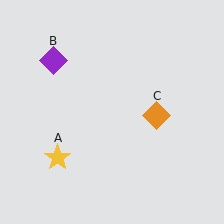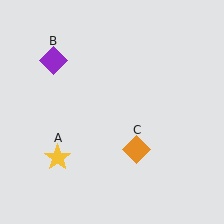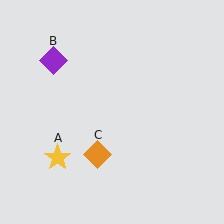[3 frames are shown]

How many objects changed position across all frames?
1 object changed position: orange diamond (object C).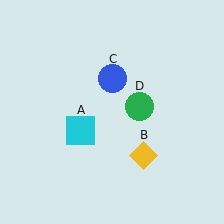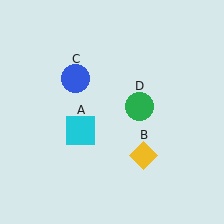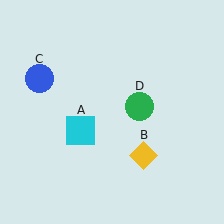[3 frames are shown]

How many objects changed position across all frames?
1 object changed position: blue circle (object C).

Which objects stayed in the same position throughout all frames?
Cyan square (object A) and yellow diamond (object B) and green circle (object D) remained stationary.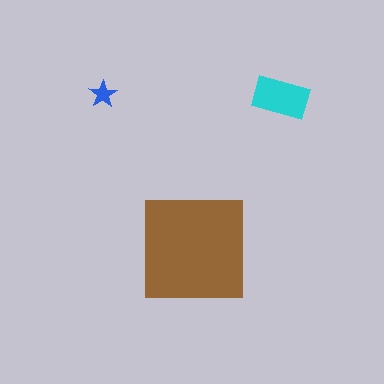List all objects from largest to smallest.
The brown square, the cyan rectangle, the blue star.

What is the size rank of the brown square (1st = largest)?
1st.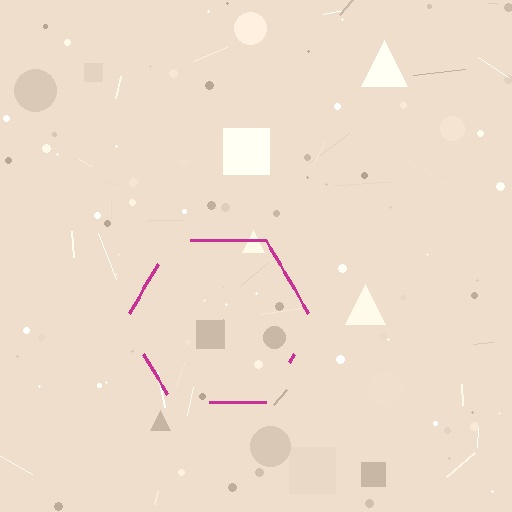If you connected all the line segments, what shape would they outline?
They would outline a hexagon.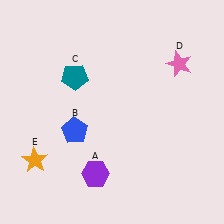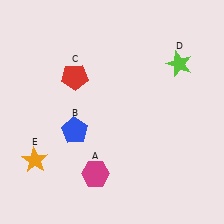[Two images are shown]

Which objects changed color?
A changed from purple to magenta. C changed from teal to red. D changed from pink to lime.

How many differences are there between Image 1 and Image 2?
There are 3 differences between the two images.